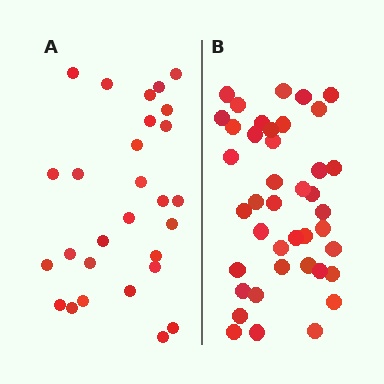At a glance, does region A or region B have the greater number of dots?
Region B (the right region) has more dots.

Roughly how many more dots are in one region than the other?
Region B has approximately 15 more dots than region A.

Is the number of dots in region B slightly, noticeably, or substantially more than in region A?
Region B has substantially more. The ratio is roughly 1.5 to 1.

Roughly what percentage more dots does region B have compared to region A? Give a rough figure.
About 45% more.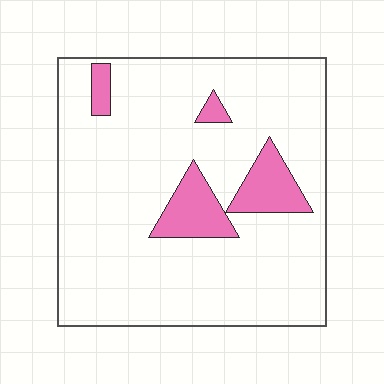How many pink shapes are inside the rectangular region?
4.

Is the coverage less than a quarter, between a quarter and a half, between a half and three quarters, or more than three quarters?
Less than a quarter.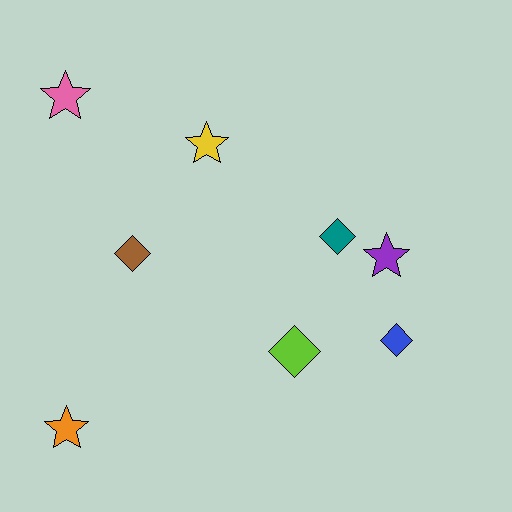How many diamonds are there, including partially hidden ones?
There are 4 diamonds.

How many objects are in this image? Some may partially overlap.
There are 8 objects.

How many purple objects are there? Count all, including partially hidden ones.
There is 1 purple object.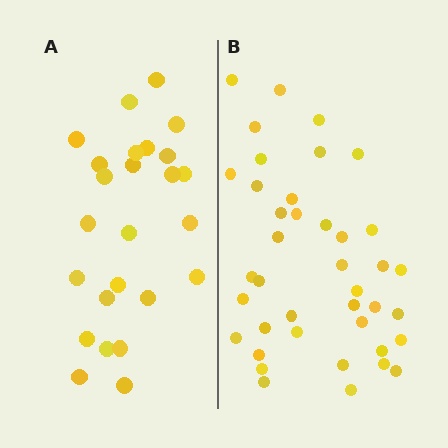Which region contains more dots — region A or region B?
Region B (the right region) has more dots.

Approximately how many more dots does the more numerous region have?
Region B has approximately 15 more dots than region A.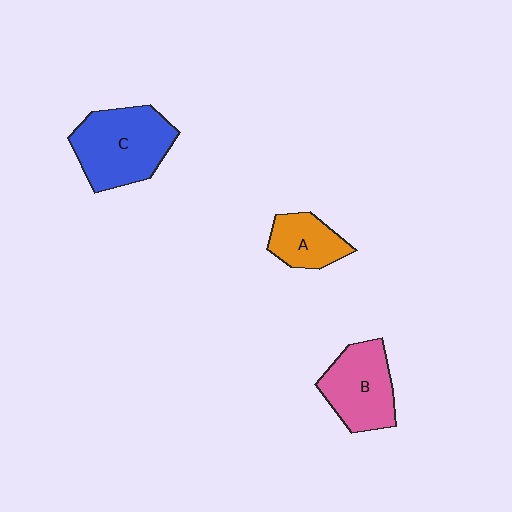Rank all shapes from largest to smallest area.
From largest to smallest: C (blue), B (pink), A (orange).